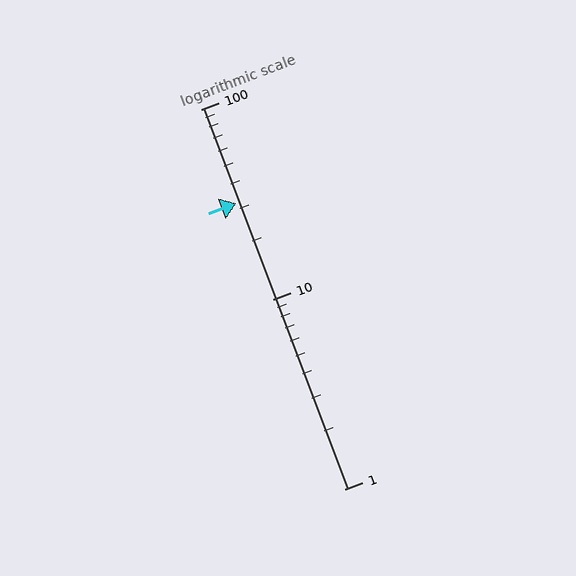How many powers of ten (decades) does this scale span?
The scale spans 2 decades, from 1 to 100.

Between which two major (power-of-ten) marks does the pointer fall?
The pointer is between 10 and 100.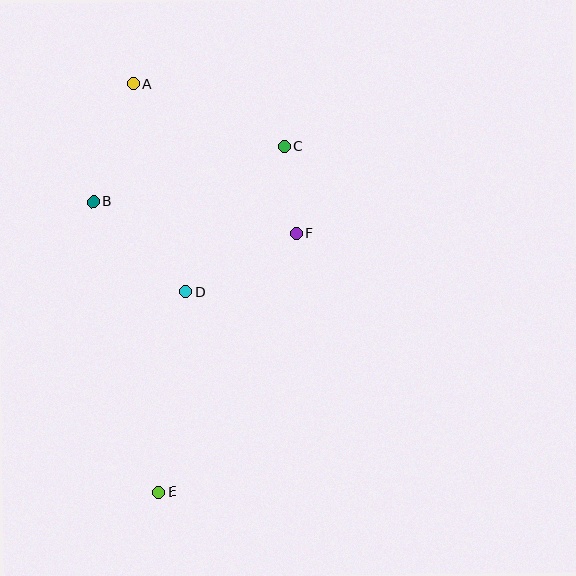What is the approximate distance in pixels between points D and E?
The distance between D and E is approximately 202 pixels.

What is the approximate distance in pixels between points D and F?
The distance between D and F is approximately 126 pixels.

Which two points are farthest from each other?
Points A and E are farthest from each other.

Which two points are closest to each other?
Points C and F are closest to each other.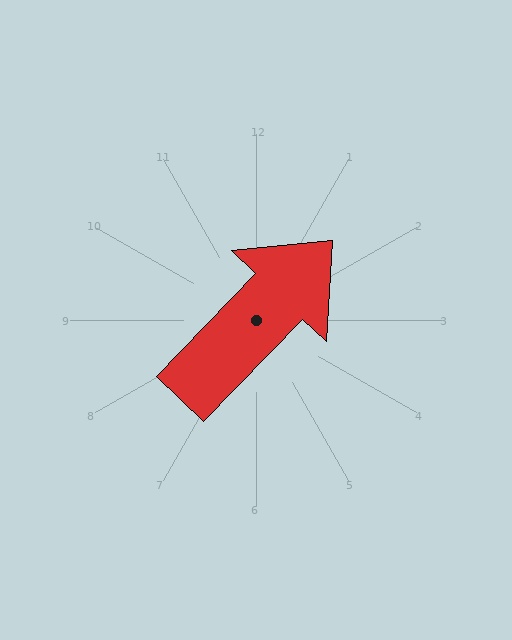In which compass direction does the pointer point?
Northeast.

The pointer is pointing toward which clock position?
Roughly 1 o'clock.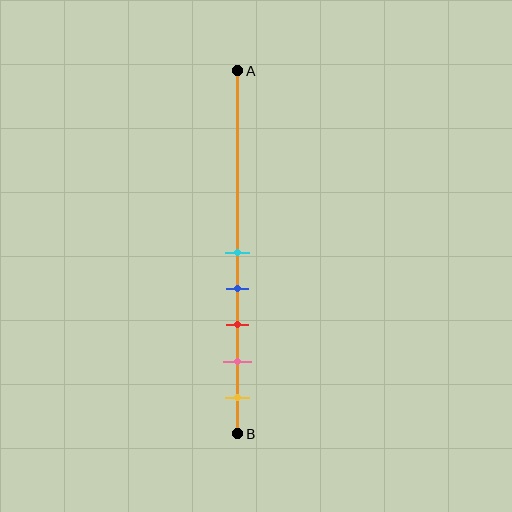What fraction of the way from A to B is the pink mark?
The pink mark is approximately 80% (0.8) of the way from A to B.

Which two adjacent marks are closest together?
The cyan and blue marks are the closest adjacent pair.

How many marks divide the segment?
There are 5 marks dividing the segment.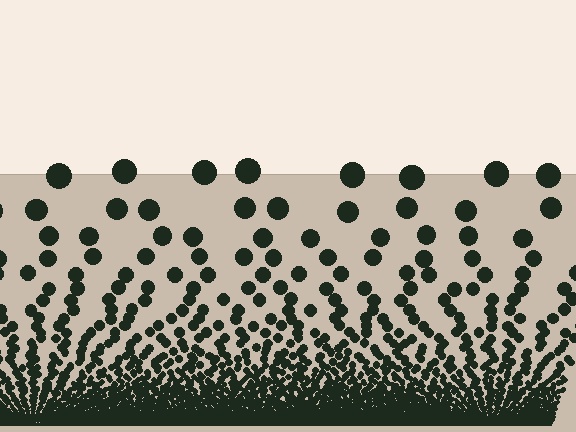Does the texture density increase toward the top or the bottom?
Density increases toward the bottom.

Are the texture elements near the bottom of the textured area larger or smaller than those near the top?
Smaller. The gradient is inverted — elements near the bottom are smaller and denser.